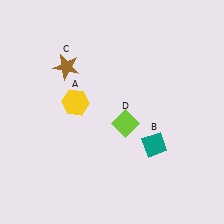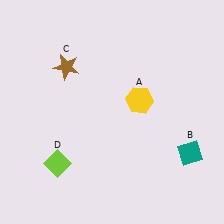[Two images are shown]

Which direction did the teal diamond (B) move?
The teal diamond (B) moved right.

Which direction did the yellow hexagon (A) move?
The yellow hexagon (A) moved right.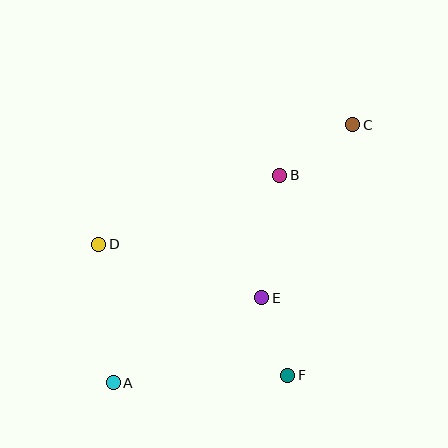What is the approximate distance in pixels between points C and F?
The distance between C and F is approximately 259 pixels.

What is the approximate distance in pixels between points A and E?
The distance between A and E is approximately 171 pixels.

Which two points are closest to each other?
Points E and F are closest to each other.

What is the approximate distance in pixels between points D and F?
The distance between D and F is approximately 230 pixels.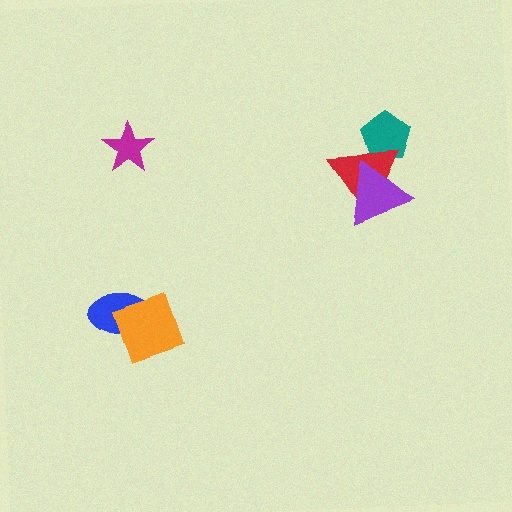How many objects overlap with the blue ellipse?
1 object overlaps with the blue ellipse.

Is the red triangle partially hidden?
Yes, it is partially covered by another shape.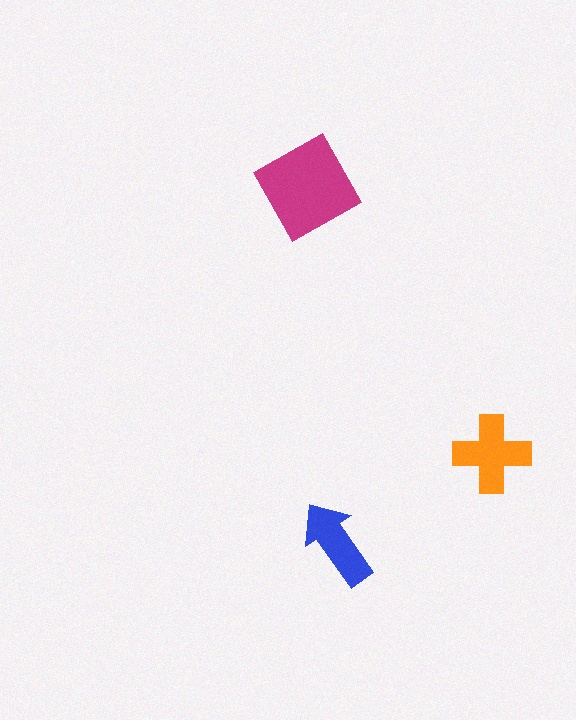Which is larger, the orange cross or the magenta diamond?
The magenta diamond.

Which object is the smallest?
The blue arrow.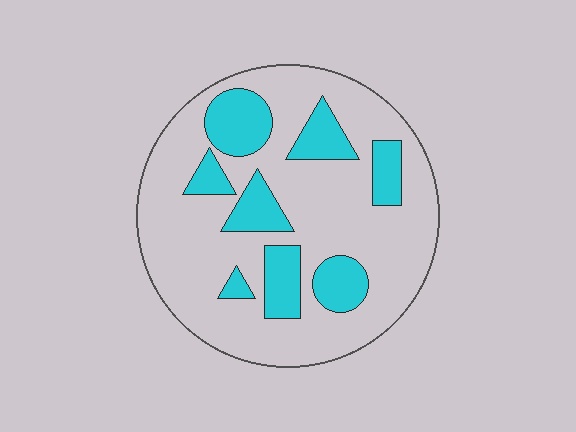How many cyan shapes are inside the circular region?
8.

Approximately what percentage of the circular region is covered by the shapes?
Approximately 25%.